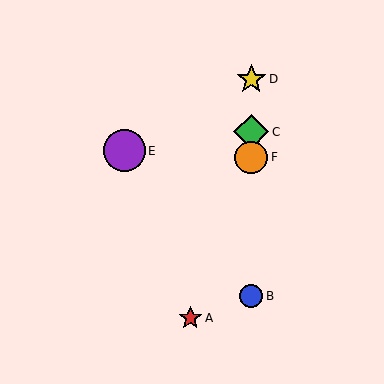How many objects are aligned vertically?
4 objects (B, C, D, F) are aligned vertically.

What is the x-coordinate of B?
Object B is at x≈251.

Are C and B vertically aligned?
Yes, both are at x≈251.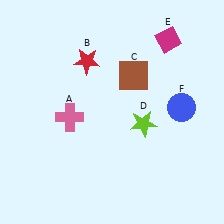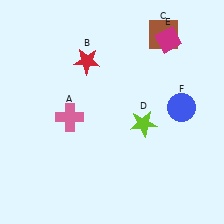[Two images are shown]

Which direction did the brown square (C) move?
The brown square (C) moved up.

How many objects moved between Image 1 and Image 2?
1 object moved between the two images.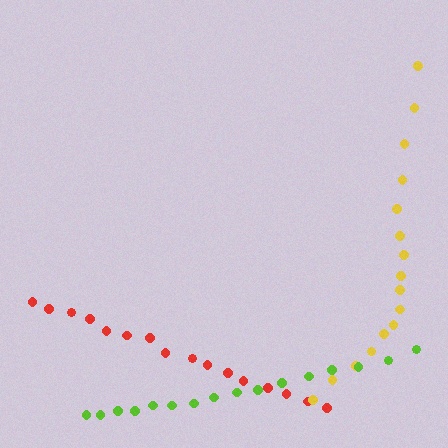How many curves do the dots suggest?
There are 3 distinct paths.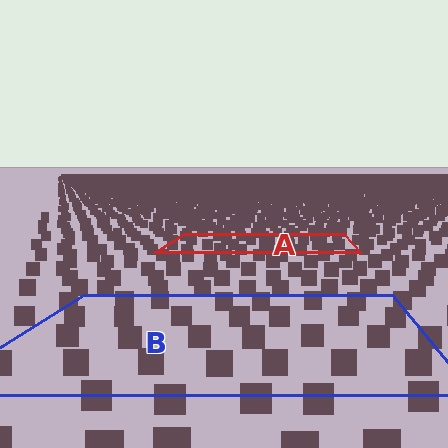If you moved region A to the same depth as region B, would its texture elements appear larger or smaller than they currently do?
They would appear larger. At a closer depth, the same texture elements are projected at a bigger on-screen size.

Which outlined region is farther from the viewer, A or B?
Region A is farther from the viewer — the texture elements inside it appear smaller and more densely packed.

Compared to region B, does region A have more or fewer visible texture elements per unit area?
Region A has more texture elements per unit area — they are packed more densely because it is farther away.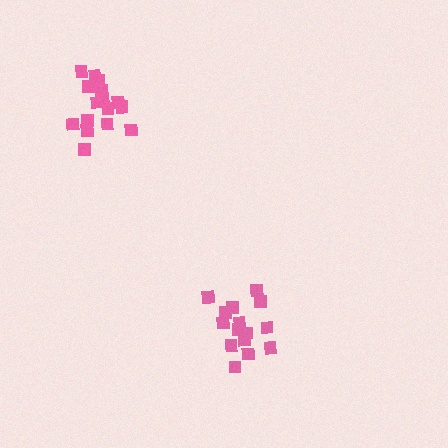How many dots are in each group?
Group 1: 17 dots, Group 2: 15 dots (32 total).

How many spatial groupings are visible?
There are 2 spatial groupings.